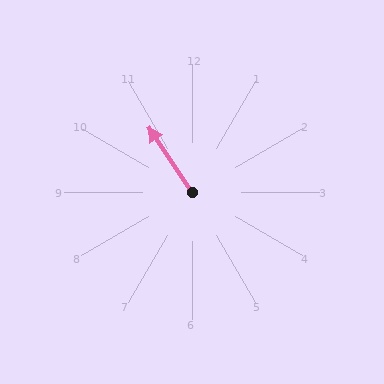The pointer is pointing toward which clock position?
Roughly 11 o'clock.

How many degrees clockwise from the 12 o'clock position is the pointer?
Approximately 326 degrees.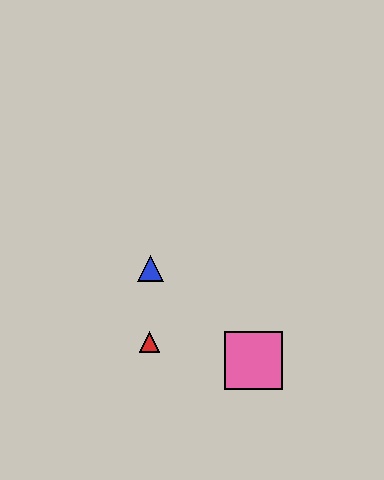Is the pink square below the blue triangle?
Yes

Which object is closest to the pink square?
The red triangle is closest to the pink square.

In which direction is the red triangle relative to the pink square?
The red triangle is to the left of the pink square.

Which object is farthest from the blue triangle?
The pink square is farthest from the blue triangle.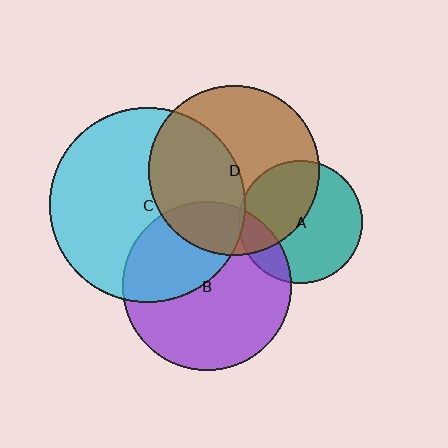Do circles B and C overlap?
Yes.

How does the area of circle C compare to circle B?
Approximately 1.3 times.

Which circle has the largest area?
Circle C (cyan).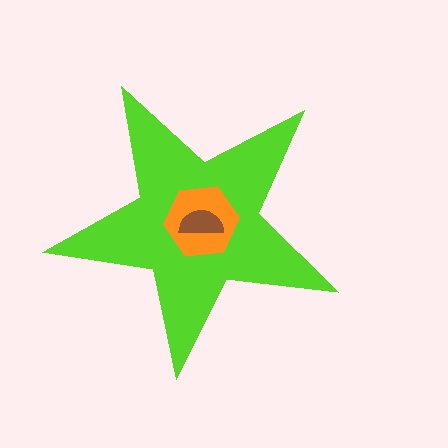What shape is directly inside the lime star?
The orange hexagon.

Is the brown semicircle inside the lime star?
Yes.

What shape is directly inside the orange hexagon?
The brown semicircle.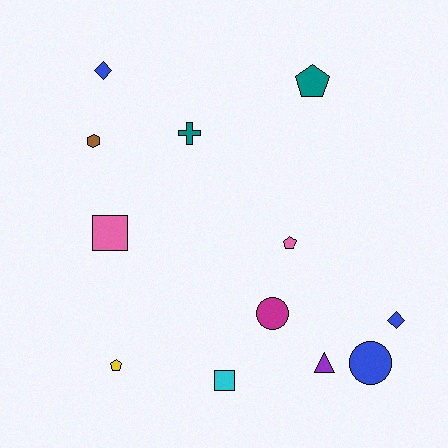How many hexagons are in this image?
There is 1 hexagon.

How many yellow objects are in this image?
There is 1 yellow object.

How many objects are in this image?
There are 12 objects.